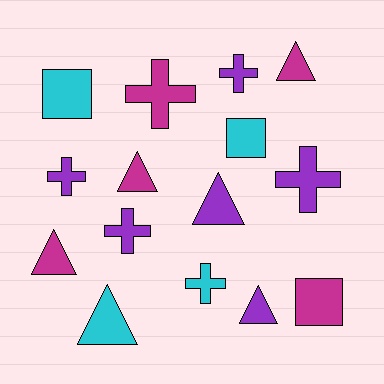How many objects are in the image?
There are 15 objects.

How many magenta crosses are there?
There is 1 magenta cross.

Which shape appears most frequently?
Cross, with 6 objects.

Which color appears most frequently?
Purple, with 6 objects.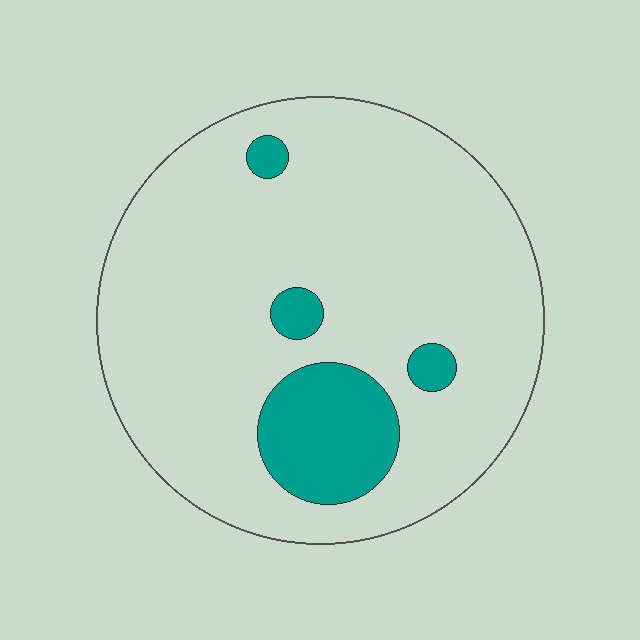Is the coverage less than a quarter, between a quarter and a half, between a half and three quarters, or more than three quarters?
Less than a quarter.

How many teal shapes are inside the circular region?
4.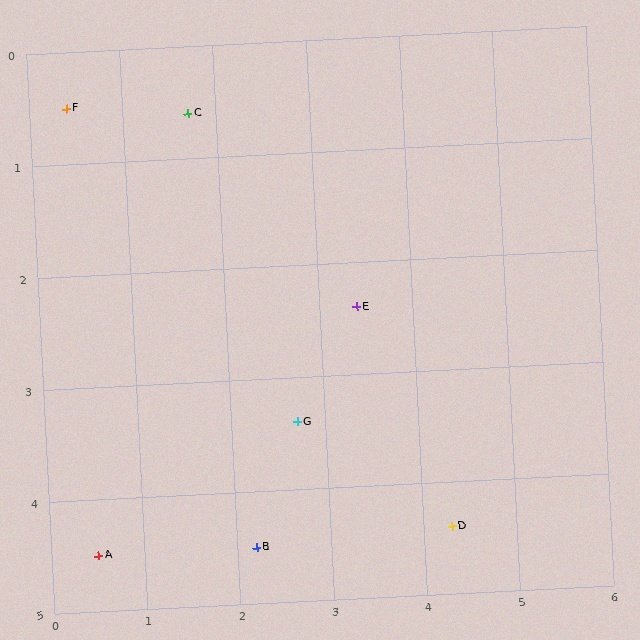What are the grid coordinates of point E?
Point E is at approximately (3.4, 2.4).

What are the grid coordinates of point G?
Point G is at approximately (2.7, 3.4).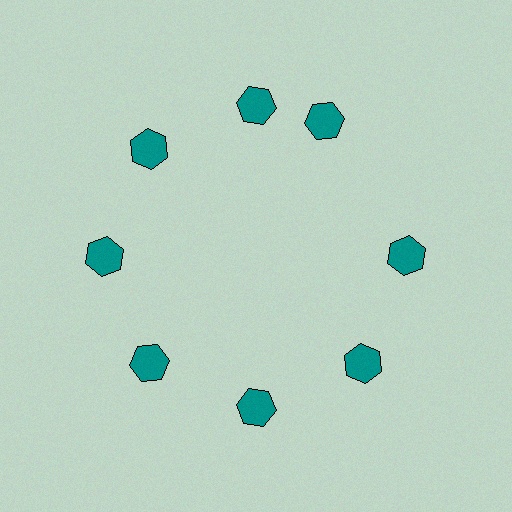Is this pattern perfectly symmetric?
No. The 8 teal hexagons are arranged in a ring, but one element near the 2 o'clock position is rotated out of alignment along the ring, breaking the 8-fold rotational symmetry.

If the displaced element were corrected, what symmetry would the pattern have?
It would have 8-fold rotational symmetry — the pattern would map onto itself every 45 degrees.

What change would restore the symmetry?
The symmetry would be restored by rotating it back into even spacing with its neighbors so that all 8 hexagons sit at equal angles and equal distance from the center.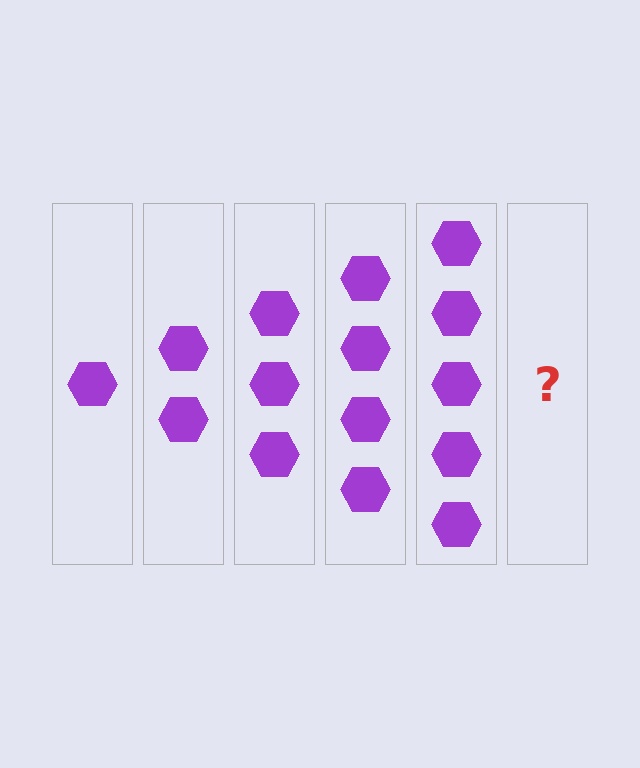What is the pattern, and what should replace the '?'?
The pattern is that each step adds one more hexagon. The '?' should be 6 hexagons.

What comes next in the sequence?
The next element should be 6 hexagons.